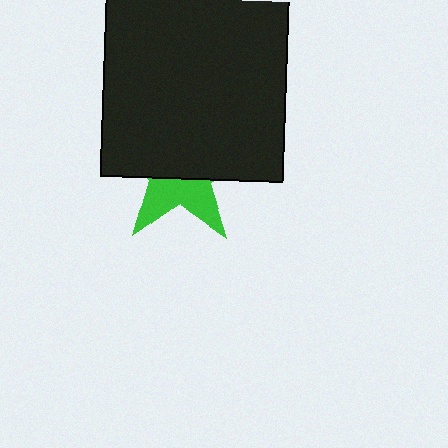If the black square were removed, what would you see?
You would see the complete green star.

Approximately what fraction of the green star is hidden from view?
Roughly 62% of the green star is hidden behind the black square.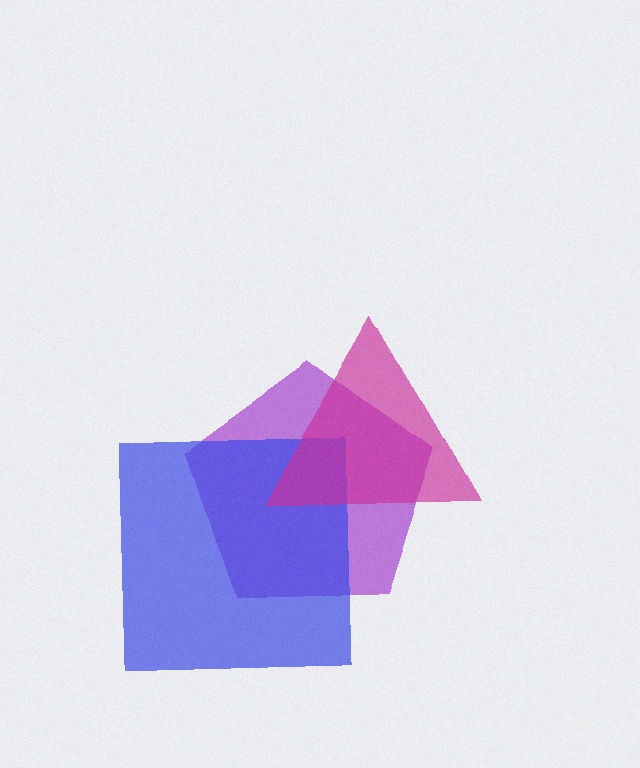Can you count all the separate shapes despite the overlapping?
Yes, there are 3 separate shapes.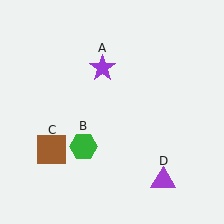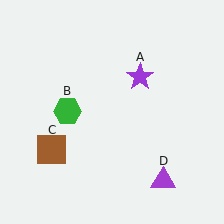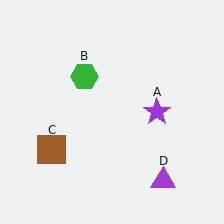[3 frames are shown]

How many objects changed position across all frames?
2 objects changed position: purple star (object A), green hexagon (object B).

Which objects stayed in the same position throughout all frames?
Brown square (object C) and purple triangle (object D) remained stationary.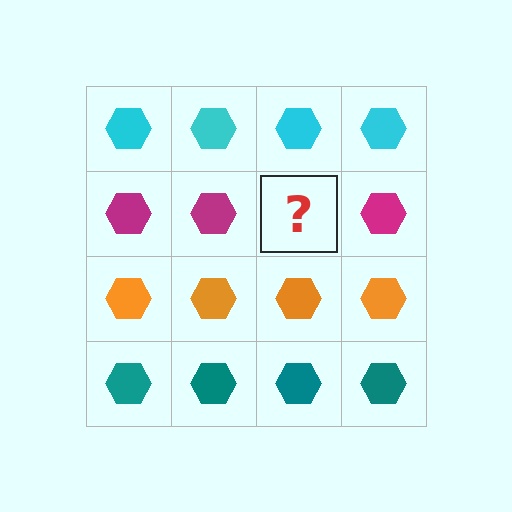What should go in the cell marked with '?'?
The missing cell should contain a magenta hexagon.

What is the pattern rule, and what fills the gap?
The rule is that each row has a consistent color. The gap should be filled with a magenta hexagon.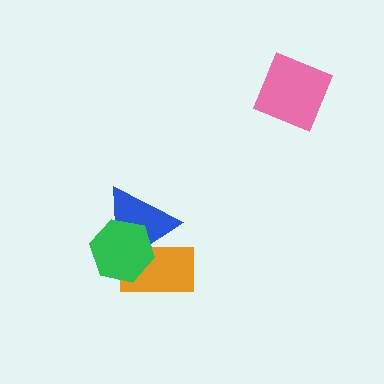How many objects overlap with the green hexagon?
2 objects overlap with the green hexagon.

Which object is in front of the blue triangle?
The green hexagon is in front of the blue triangle.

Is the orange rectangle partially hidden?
Yes, it is partially covered by another shape.